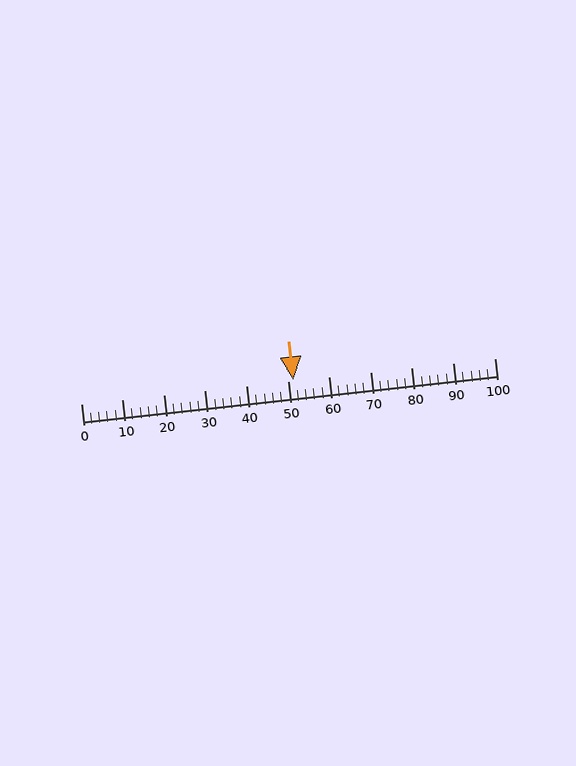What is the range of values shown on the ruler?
The ruler shows values from 0 to 100.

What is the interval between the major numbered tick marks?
The major tick marks are spaced 10 units apart.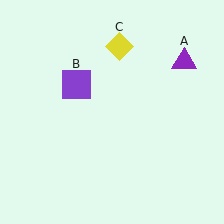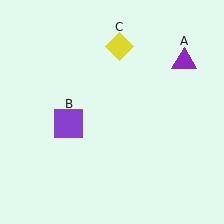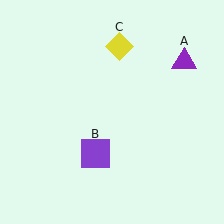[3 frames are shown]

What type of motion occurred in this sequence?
The purple square (object B) rotated counterclockwise around the center of the scene.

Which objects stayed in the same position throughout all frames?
Purple triangle (object A) and yellow diamond (object C) remained stationary.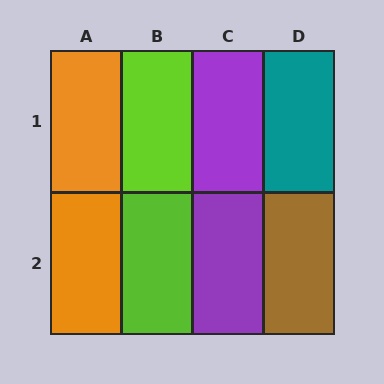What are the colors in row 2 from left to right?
Orange, lime, purple, brown.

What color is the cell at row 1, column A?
Orange.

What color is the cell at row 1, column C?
Purple.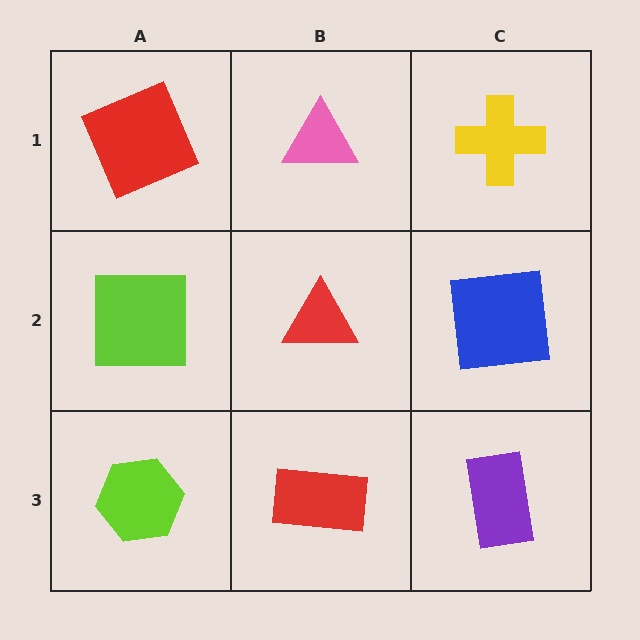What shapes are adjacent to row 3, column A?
A lime square (row 2, column A), a red rectangle (row 3, column B).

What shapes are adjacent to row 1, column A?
A lime square (row 2, column A), a pink triangle (row 1, column B).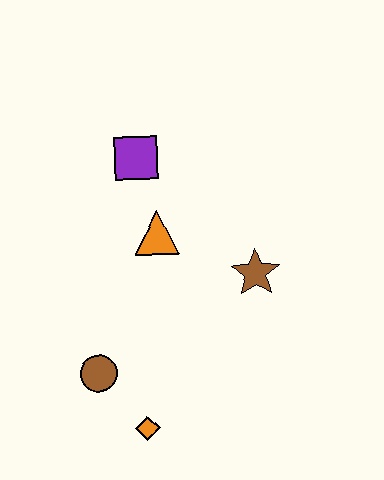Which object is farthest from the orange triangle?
The orange diamond is farthest from the orange triangle.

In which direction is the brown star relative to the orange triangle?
The brown star is to the right of the orange triangle.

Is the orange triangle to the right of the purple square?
Yes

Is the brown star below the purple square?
Yes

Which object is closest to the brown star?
The orange triangle is closest to the brown star.